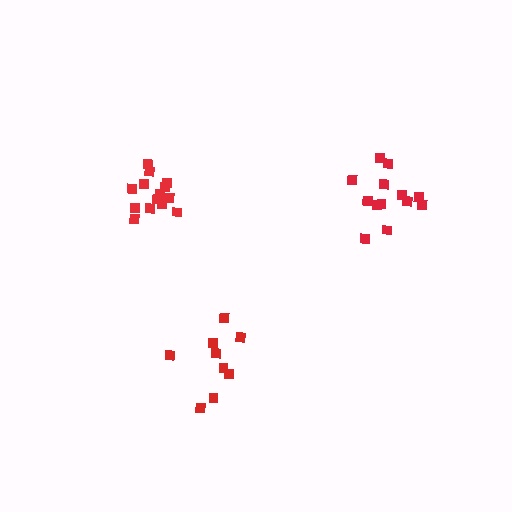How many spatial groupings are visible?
There are 3 spatial groupings.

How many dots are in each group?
Group 1: 9 dots, Group 2: 14 dots, Group 3: 13 dots (36 total).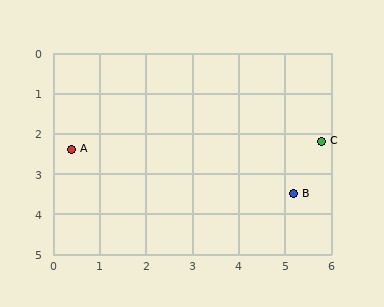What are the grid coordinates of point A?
Point A is at approximately (0.4, 2.4).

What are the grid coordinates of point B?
Point B is at approximately (5.2, 3.5).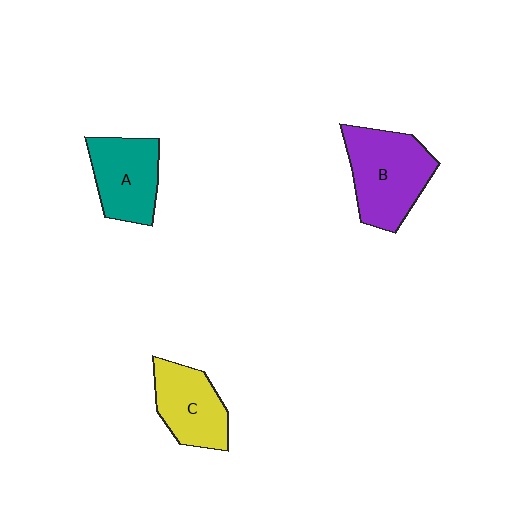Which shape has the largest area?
Shape B (purple).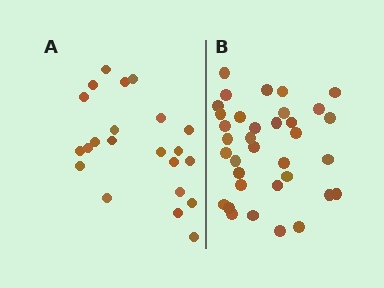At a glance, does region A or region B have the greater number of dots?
Region B (the right region) has more dots.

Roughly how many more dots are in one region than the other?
Region B has approximately 15 more dots than region A.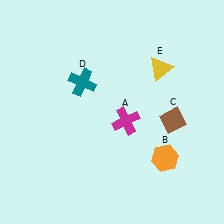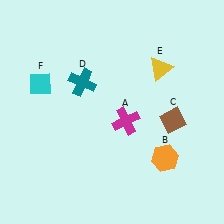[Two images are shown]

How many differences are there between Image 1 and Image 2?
There is 1 difference between the two images.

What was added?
A cyan diamond (F) was added in Image 2.